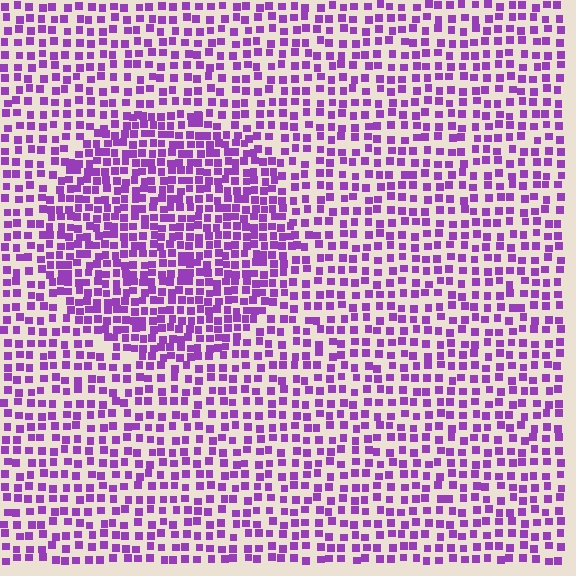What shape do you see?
I see a circle.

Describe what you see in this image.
The image contains small purple elements arranged at two different densities. A circle-shaped region is visible where the elements are more densely packed than the surrounding area.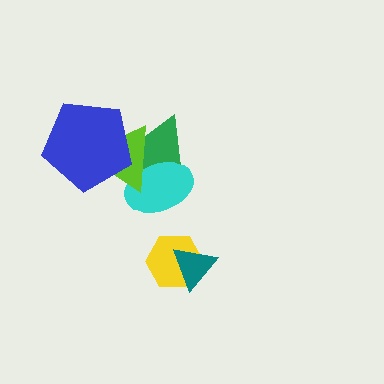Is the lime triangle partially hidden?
Yes, it is partially covered by another shape.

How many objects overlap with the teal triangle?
1 object overlaps with the teal triangle.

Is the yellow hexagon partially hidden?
Yes, it is partially covered by another shape.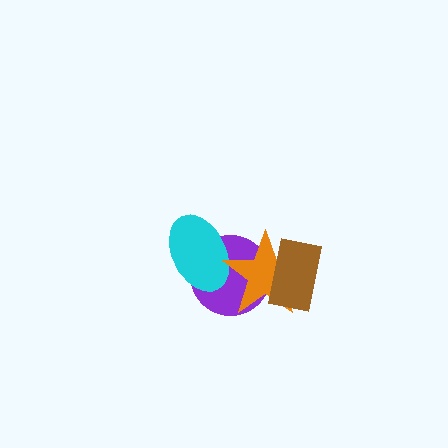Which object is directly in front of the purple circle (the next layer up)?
The cyan ellipse is directly in front of the purple circle.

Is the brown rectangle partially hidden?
No, no other shape covers it.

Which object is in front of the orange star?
The brown rectangle is in front of the orange star.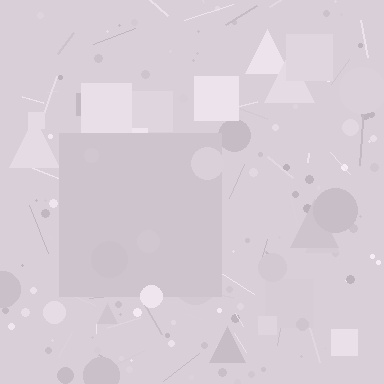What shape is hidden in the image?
A square is hidden in the image.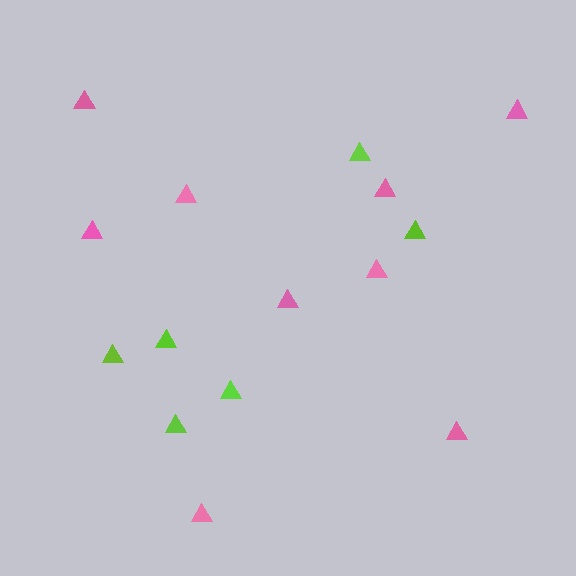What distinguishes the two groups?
There are 2 groups: one group of pink triangles (9) and one group of lime triangles (6).